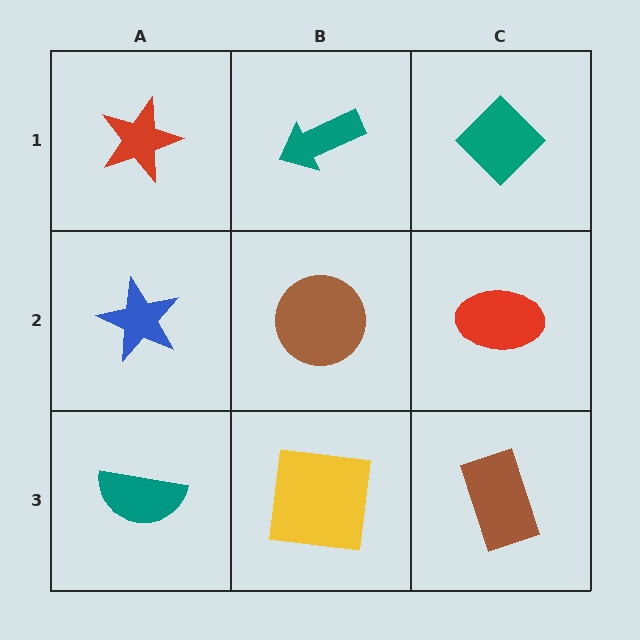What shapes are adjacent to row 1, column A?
A blue star (row 2, column A), a teal arrow (row 1, column B).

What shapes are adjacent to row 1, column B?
A brown circle (row 2, column B), a red star (row 1, column A), a teal diamond (row 1, column C).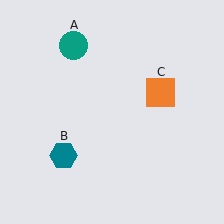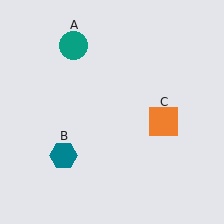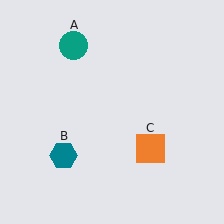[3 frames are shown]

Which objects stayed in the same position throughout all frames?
Teal circle (object A) and teal hexagon (object B) remained stationary.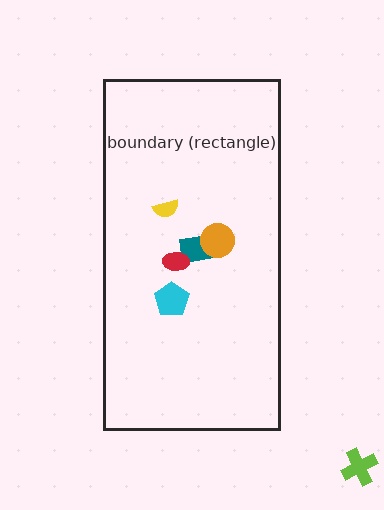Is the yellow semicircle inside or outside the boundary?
Inside.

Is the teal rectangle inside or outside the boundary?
Inside.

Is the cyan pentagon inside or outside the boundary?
Inside.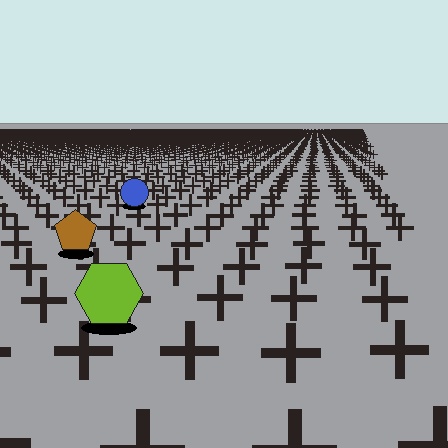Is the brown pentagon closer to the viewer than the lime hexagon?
No. The lime hexagon is closer — you can tell from the texture gradient: the ground texture is coarser near it.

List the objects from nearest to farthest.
From nearest to farthest: the lime hexagon, the brown pentagon, the blue circle.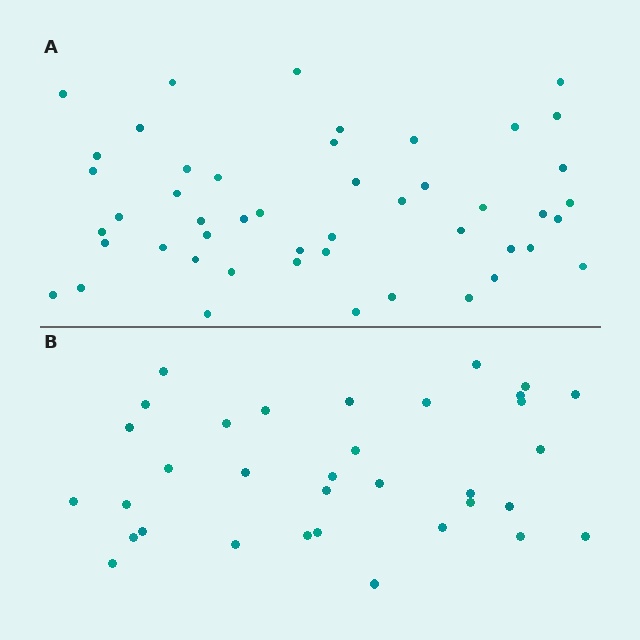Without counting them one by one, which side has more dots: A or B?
Region A (the top region) has more dots.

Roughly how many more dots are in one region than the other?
Region A has approximately 15 more dots than region B.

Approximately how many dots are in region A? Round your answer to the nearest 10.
About 50 dots. (The exact count is 48, which rounds to 50.)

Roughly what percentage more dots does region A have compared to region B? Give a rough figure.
About 40% more.